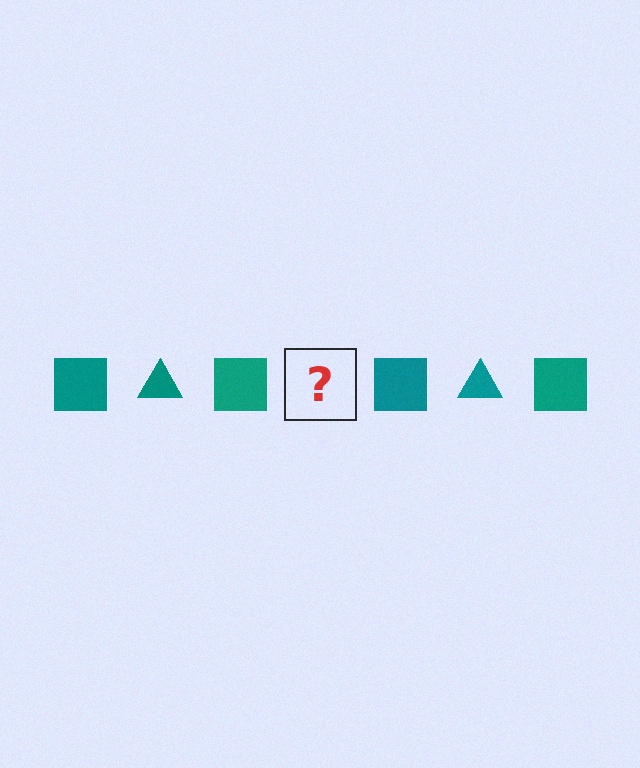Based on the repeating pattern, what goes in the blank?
The blank should be a teal triangle.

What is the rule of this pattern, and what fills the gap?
The rule is that the pattern cycles through square, triangle shapes in teal. The gap should be filled with a teal triangle.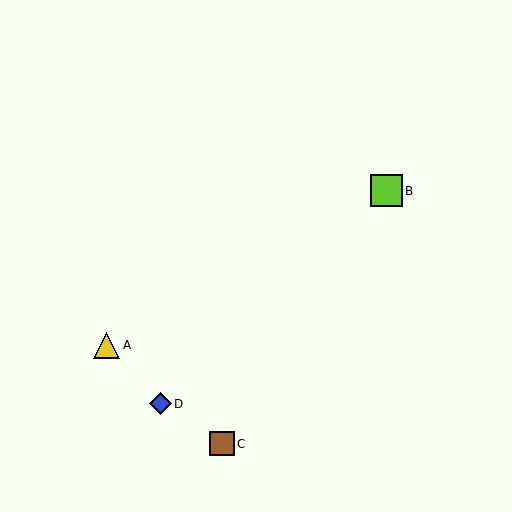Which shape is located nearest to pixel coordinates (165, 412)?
The blue diamond (labeled D) at (160, 404) is nearest to that location.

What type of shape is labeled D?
Shape D is a blue diamond.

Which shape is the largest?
The lime square (labeled B) is the largest.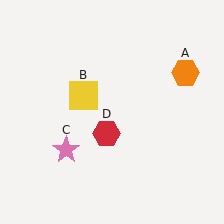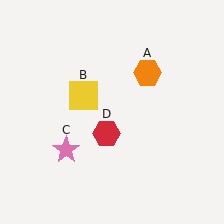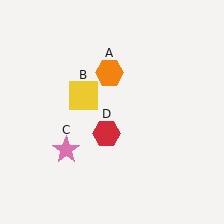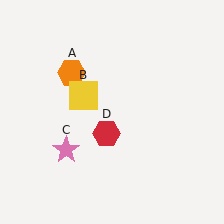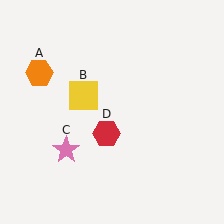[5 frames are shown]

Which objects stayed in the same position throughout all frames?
Yellow square (object B) and pink star (object C) and red hexagon (object D) remained stationary.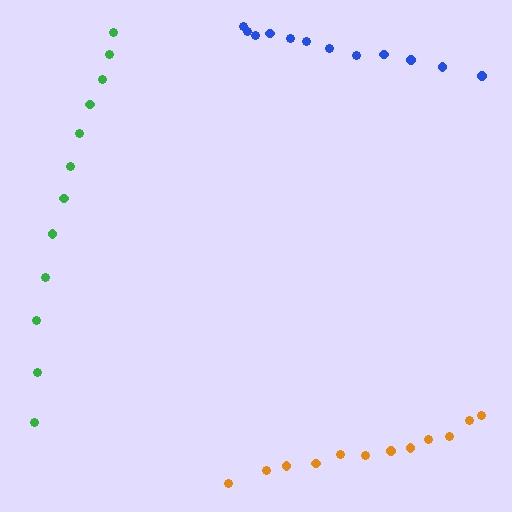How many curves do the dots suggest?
There are 3 distinct paths.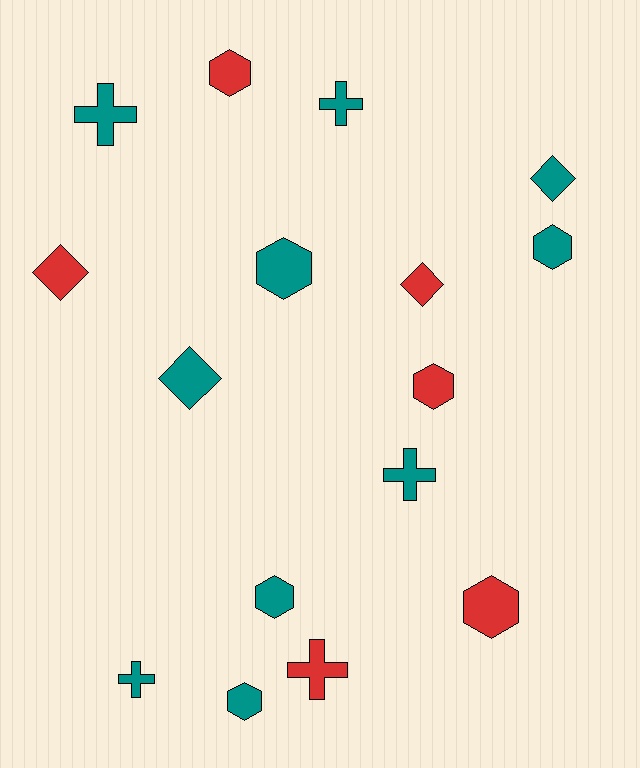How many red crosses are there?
There is 1 red cross.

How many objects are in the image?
There are 16 objects.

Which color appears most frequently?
Teal, with 10 objects.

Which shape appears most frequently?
Hexagon, with 7 objects.